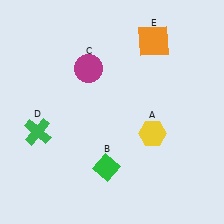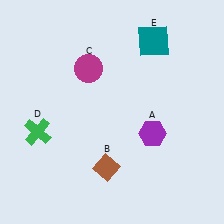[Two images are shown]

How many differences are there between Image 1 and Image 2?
There are 3 differences between the two images.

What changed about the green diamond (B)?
In Image 1, B is green. In Image 2, it changed to brown.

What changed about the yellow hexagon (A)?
In Image 1, A is yellow. In Image 2, it changed to purple.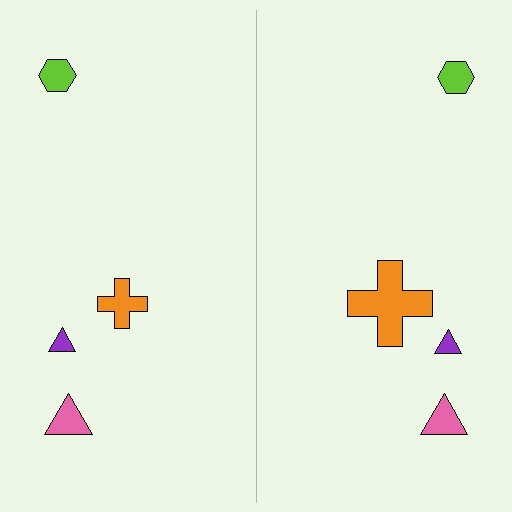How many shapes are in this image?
There are 8 shapes in this image.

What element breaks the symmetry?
The orange cross on the right side has a different size than its mirror counterpart.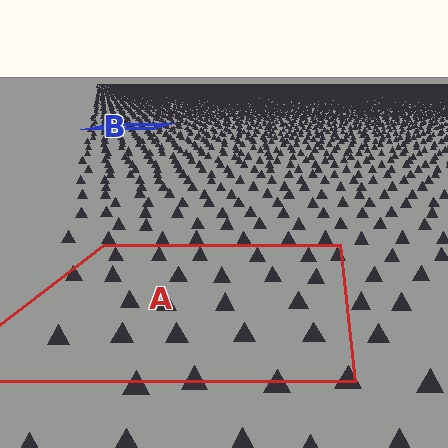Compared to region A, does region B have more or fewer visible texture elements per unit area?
Region B has more texture elements per unit area — they are packed more densely because it is farther away.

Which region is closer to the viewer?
Region A is closer. The texture elements there are larger and more spread out.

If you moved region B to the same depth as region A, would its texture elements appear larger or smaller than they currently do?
They would appear larger. At a closer depth, the same texture elements are projected at a bigger on-screen size.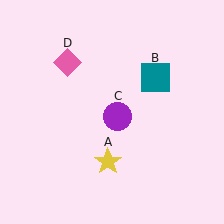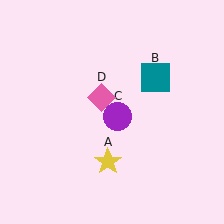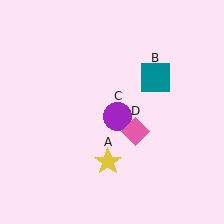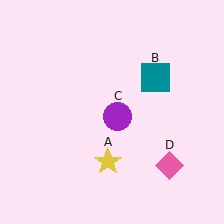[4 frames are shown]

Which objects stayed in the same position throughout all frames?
Yellow star (object A) and teal square (object B) and purple circle (object C) remained stationary.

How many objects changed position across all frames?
1 object changed position: pink diamond (object D).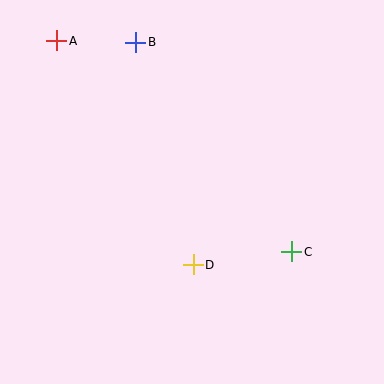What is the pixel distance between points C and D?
The distance between C and D is 99 pixels.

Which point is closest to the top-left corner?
Point A is closest to the top-left corner.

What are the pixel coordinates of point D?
Point D is at (193, 265).